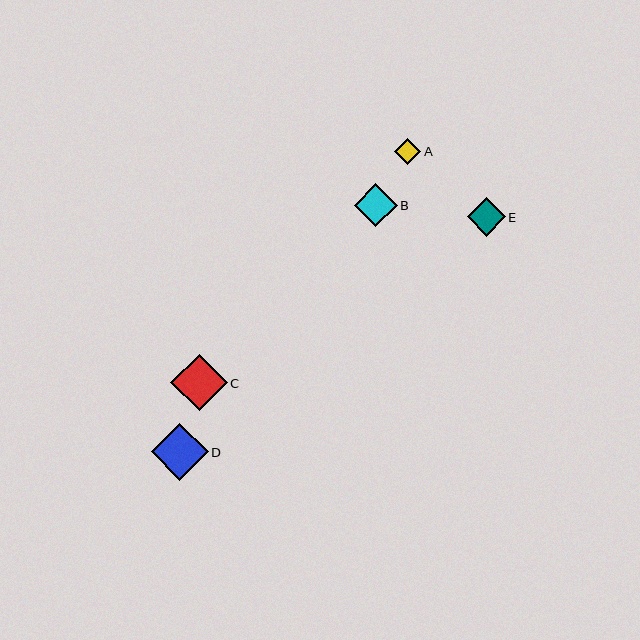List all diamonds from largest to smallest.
From largest to smallest: D, C, B, E, A.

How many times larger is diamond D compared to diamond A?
Diamond D is approximately 2.2 times the size of diamond A.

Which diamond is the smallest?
Diamond A is the smallest with a size of approximately 26 pixels.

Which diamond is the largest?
Diamond D is the largest with a size of approximately 57 pixels.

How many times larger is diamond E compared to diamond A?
Diamond E is approximately 1.5 times the size of diamond A.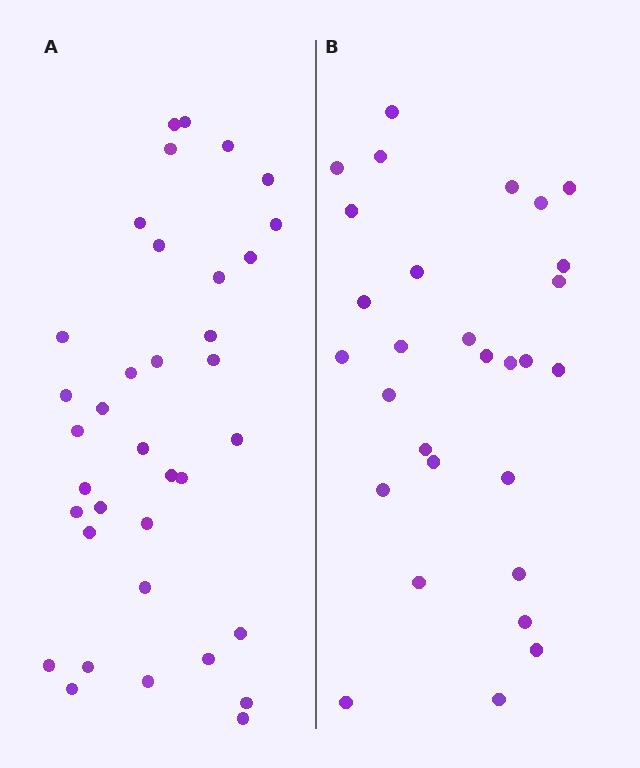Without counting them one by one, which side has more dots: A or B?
Region A (the left region) has more dots.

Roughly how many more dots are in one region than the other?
Region A has roughly 8 or so more dots than region B.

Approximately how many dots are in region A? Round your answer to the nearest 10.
About 40 dots. (The exact count is 36, which rounds to 40.)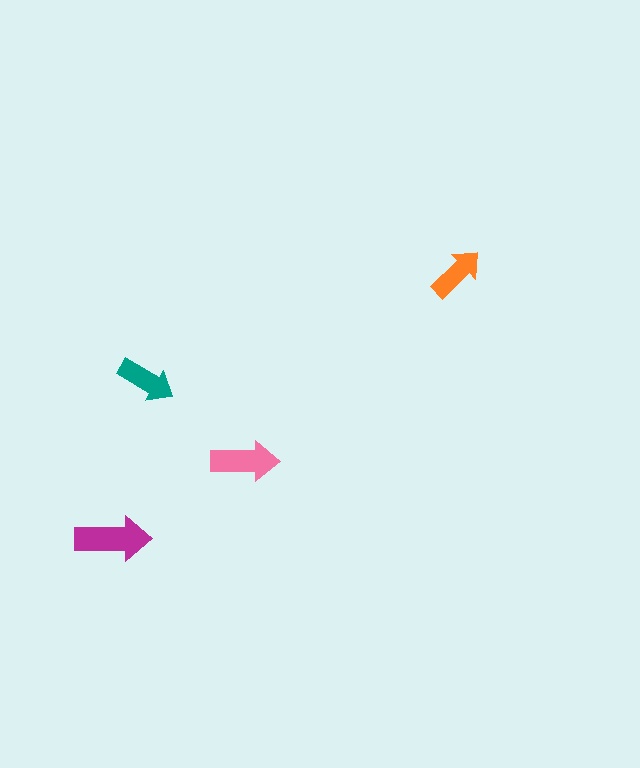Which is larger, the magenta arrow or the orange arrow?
The magenta one.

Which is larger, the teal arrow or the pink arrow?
The pink one.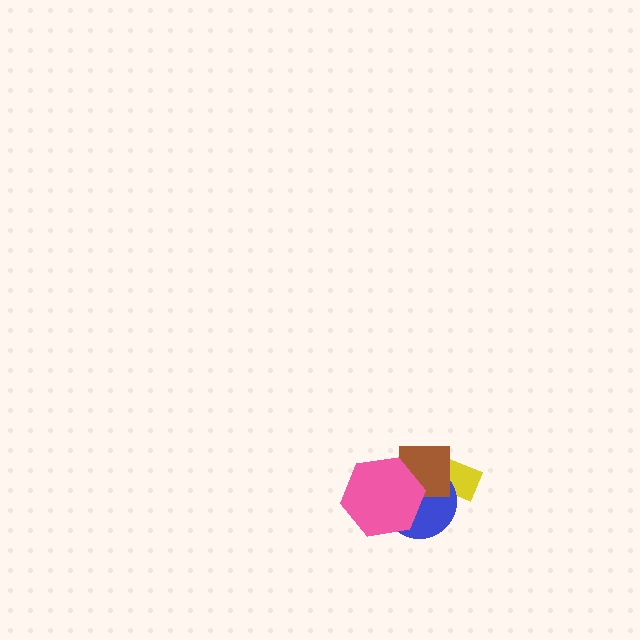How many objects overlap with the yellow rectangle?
2 objects overlap with the yellow rectangle.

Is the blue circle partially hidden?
Yes, it is partially covered by another shape.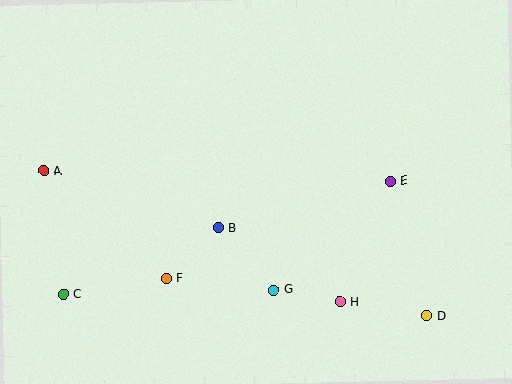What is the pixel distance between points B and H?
The distance between B and H is 143 pixels.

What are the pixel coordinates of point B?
Point B is at (218, 228).